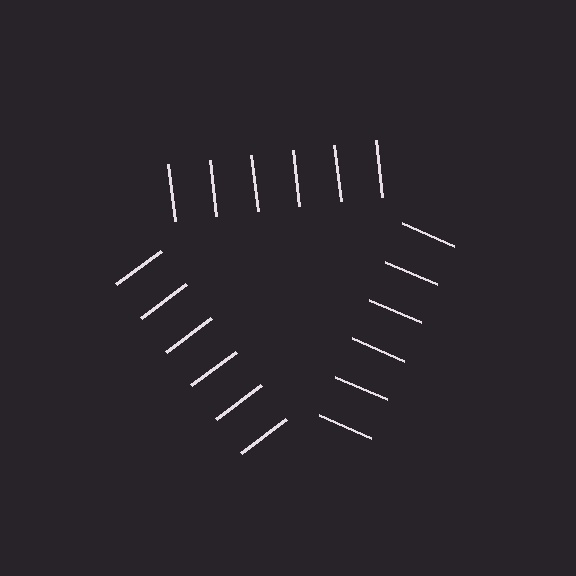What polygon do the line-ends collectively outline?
An illusory triangle — the line segments terminate on its edges but no continuous stroke is drawn.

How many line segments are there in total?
18 — 6 along each of the 3 edges.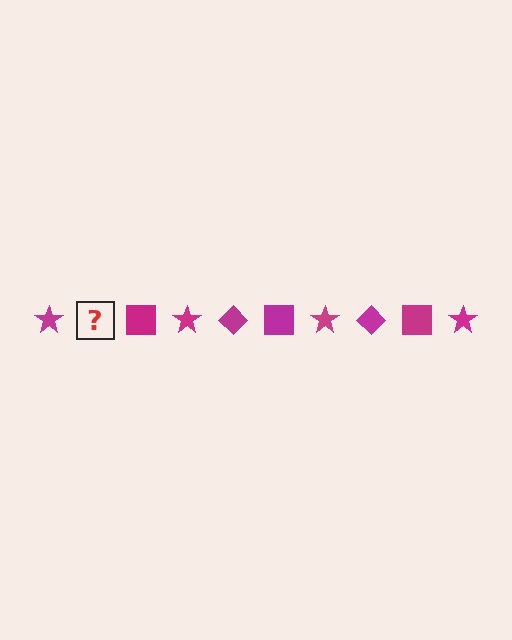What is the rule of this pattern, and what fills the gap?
The rule is that the pattern cycles through star, diamond, square shapes in magenta. The gap should be filled with a magenta diamond.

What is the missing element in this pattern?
The missing element is a magenta diamond.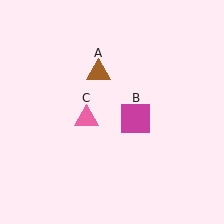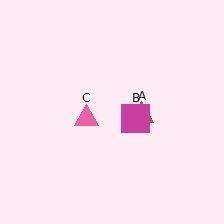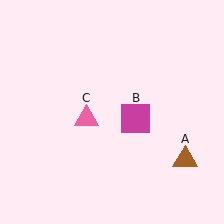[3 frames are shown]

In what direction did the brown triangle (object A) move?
The brown triangle (object A) moved down and to the right.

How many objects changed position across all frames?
1 object changed position: brown triangle (object A).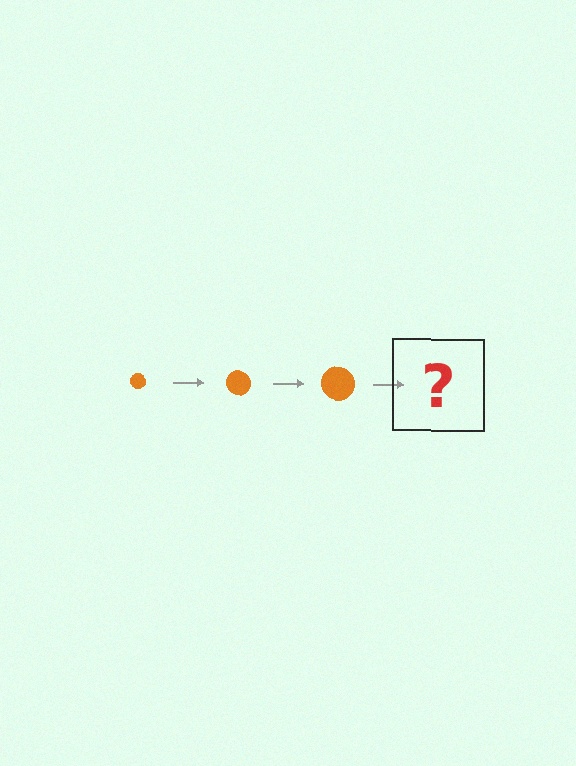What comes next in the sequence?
The next element should be an orange circle, larger than the previous one.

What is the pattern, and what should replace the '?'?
The pattern is that the circle gets progressively larger each step. The '?' should be an orange circle, larger than the previous one.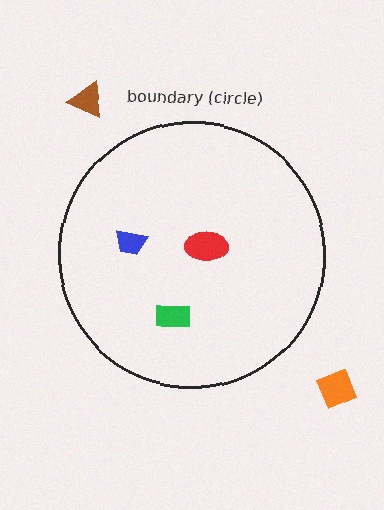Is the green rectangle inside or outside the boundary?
Inside.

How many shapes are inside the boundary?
3 inside, 2 outside.